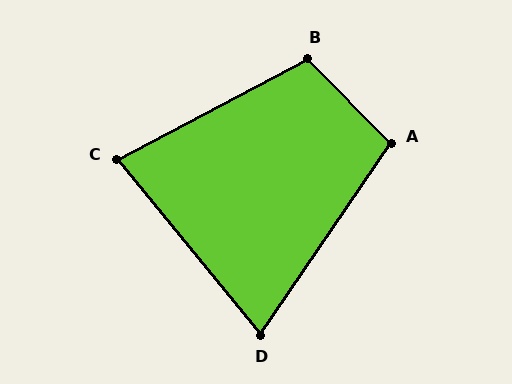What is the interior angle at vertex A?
Approximately 101 degrees (obtuse).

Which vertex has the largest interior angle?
B, at approximately 106 degrees.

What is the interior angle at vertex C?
Approximately 79 degrees (acute).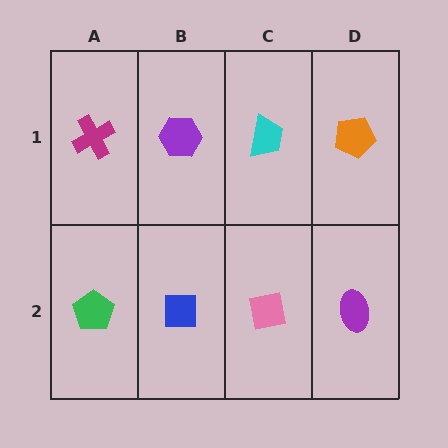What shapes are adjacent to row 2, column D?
An orange pentagon (row 1, column D), a pink square (row 2, column C).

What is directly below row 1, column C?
A pink square.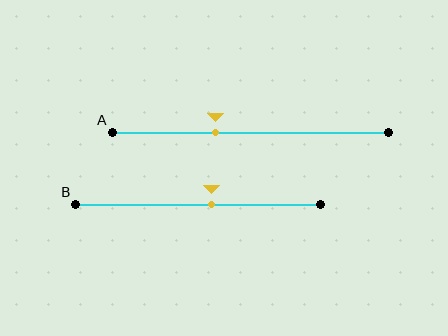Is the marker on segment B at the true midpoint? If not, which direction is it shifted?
No, the marker on segment B is shifted to the right by about 6% of the segment length.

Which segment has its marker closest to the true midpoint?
Segment B has its marker closest to the true midpoint.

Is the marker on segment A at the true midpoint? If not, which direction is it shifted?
No, the marker on segment A is shifted to the left by about 12% of the segment length.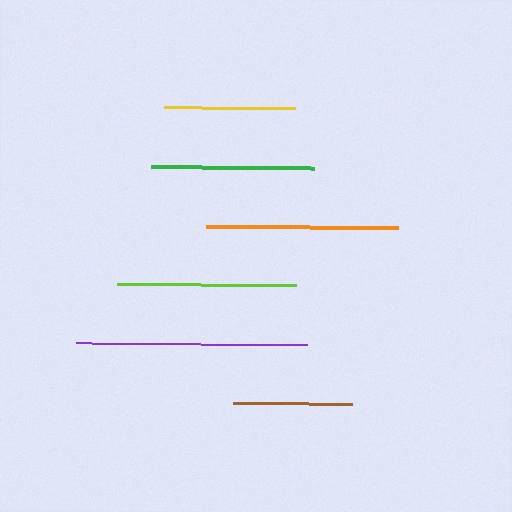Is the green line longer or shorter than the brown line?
The green line is longer than the brown line.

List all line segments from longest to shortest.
From longest to shortest: purple, orange, lime, green, yellow, brown.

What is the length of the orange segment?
The orange segment is approximately 192 pixels long.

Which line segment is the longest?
The purple line is the longest at approximately 231 pixels.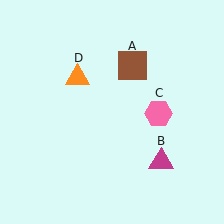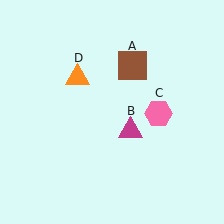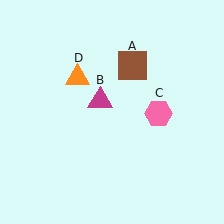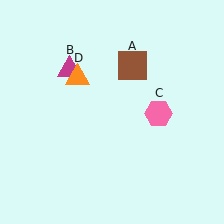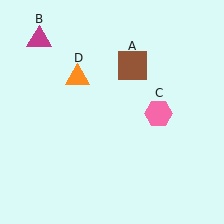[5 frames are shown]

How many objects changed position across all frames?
1 object changed position: magenta triangle (object B).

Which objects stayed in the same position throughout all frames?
Brown square (object A) and pink hexagon (object C) and orange triangle (object D) remained stationary.